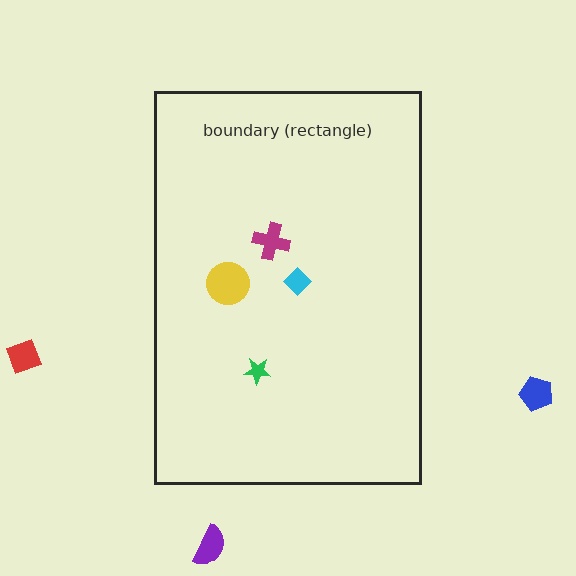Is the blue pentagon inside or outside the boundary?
Outside.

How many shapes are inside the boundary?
4 inside, 3 outside.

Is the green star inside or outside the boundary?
Inside.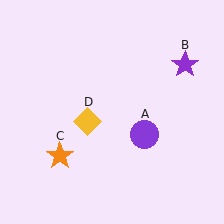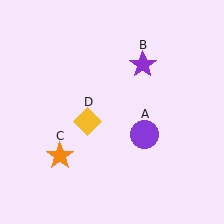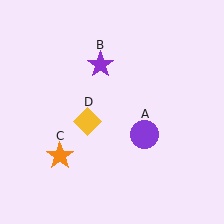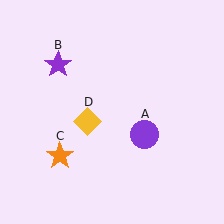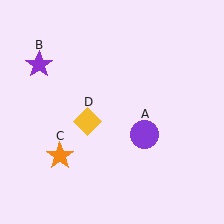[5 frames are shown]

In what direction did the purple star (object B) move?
The purple star (object B) moved left.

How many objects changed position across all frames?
1 object changed position: purple star (object B).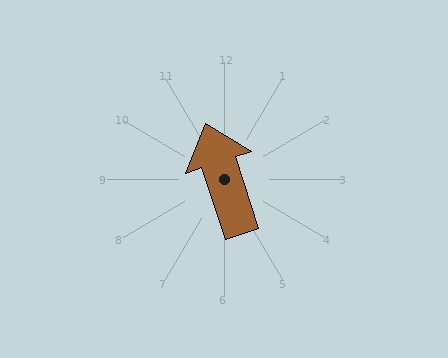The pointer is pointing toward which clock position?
Roughly 11 o'clock.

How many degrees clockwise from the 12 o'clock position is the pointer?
Approximately 342 degrees.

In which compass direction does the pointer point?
North.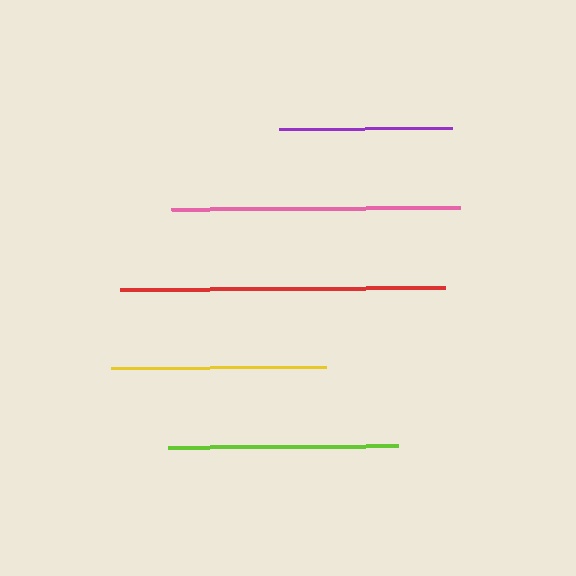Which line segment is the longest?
The red line is the longest at approximately 324 pixels.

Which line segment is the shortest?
The purple line is the shortest at approximately 173 pixels.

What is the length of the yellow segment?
The yellow segment is approximately 215 pixels long.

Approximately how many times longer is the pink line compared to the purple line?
The pink line is approximately 1.7 times the length of the purple line.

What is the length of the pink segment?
The pink segment is approximately 289 pixels long.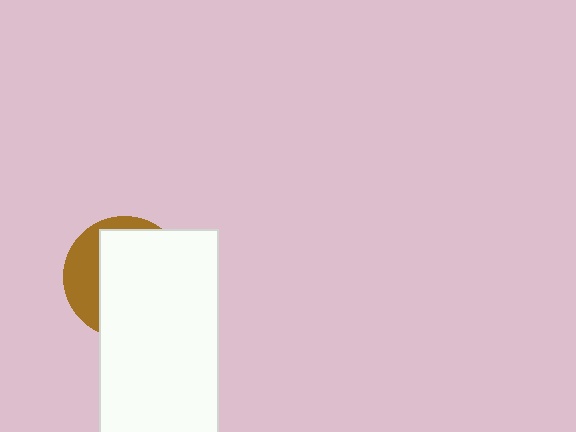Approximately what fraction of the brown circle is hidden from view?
Roughly 70% of the brown circle is hidden behind the white rectangle.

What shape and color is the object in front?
The object in front is a white rectangle.